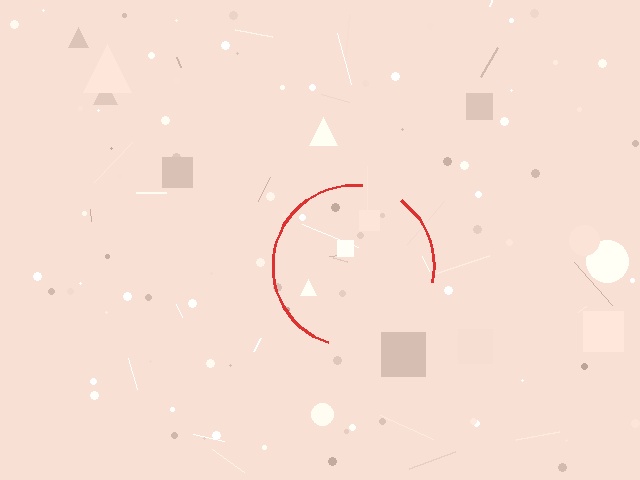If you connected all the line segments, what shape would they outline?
They would outline a circle.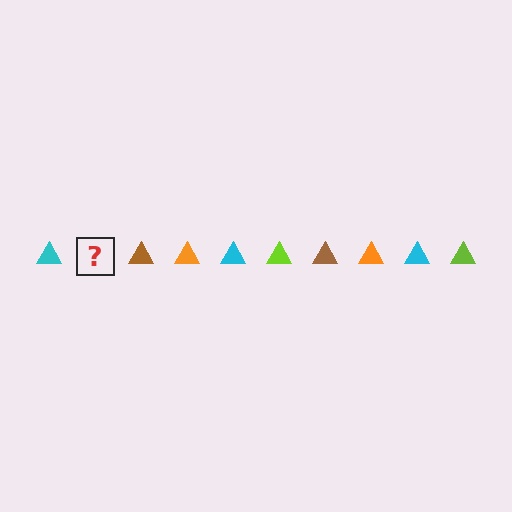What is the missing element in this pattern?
The missing element is a lime triangle.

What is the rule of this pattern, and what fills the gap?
The rule is that the pattern cycles through cyan, lime, brown, orange triangles. The gap should be filled with a lime triangle.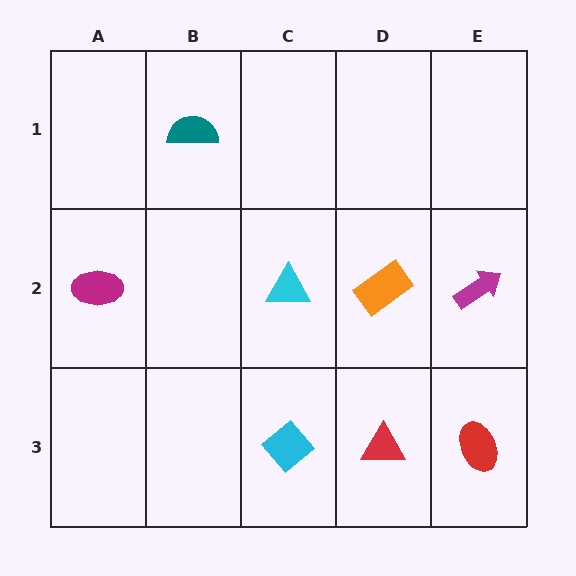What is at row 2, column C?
A cyan triangle.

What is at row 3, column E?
A red ellipse.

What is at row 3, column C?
A cyan diamond.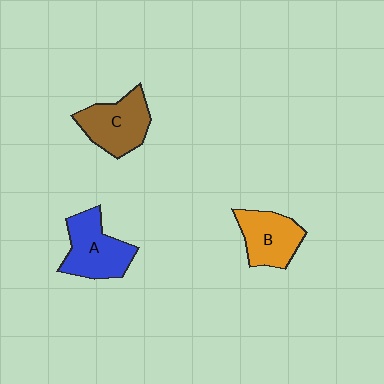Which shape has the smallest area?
Shape B (orange).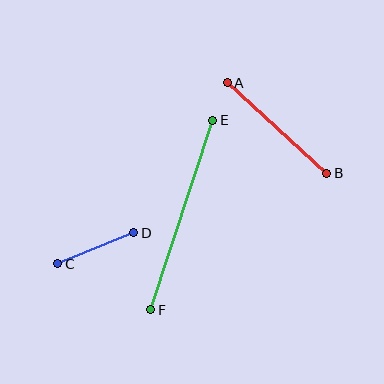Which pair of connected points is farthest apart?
Points E and F are farthest apart.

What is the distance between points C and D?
The distance is approximately 82 pixels.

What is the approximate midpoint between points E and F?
The midpoint is at approximately (182, 215) pixels.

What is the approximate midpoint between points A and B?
The midpoint is at approximately (277, 128) pixels.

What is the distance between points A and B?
The distance is approximately 134 pixels.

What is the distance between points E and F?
The distance is approximately 199 pixels.